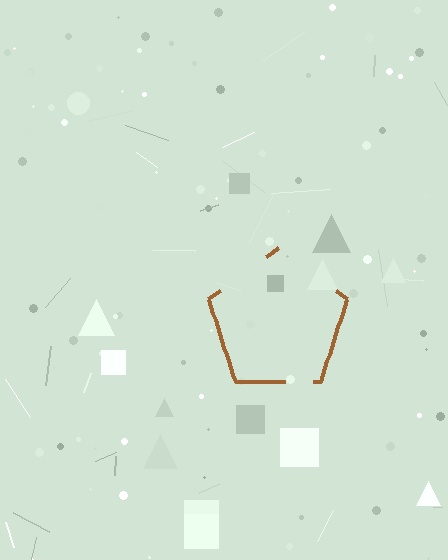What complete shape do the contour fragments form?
The contour fragments form a pentagon.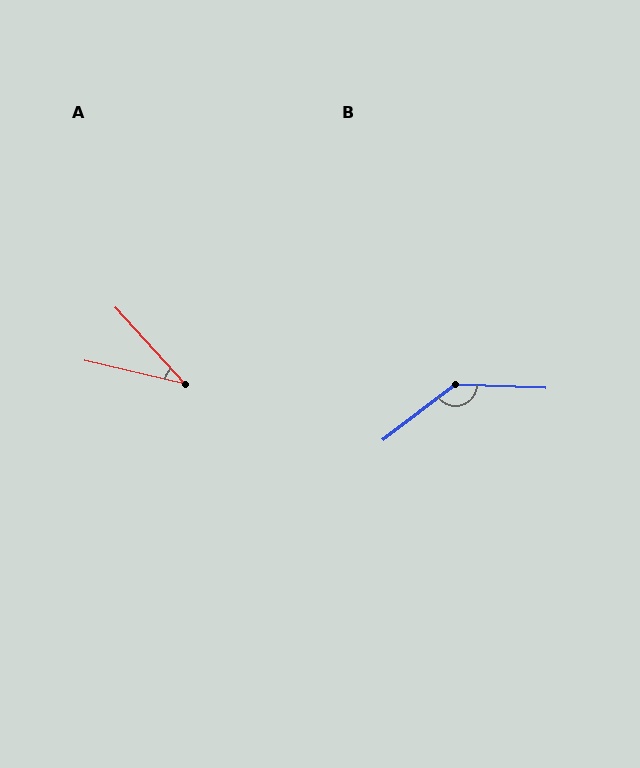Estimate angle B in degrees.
Approximately 141 degrees.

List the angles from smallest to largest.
A (34°), B (141°).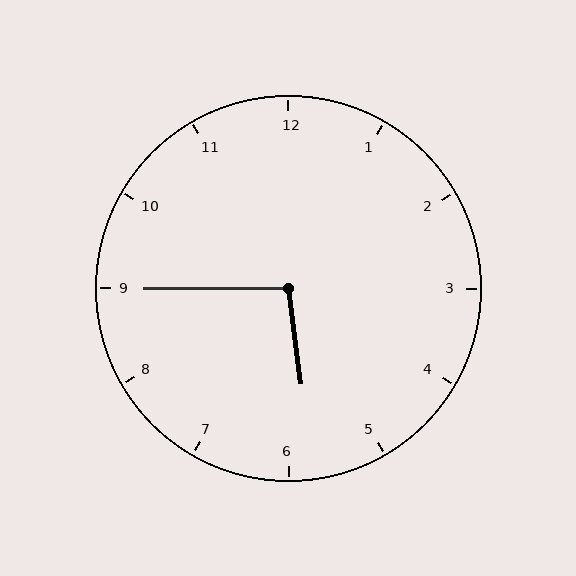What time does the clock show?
5:45.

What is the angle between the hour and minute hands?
Approximately 98 degrees.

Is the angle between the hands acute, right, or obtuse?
It is obtuse.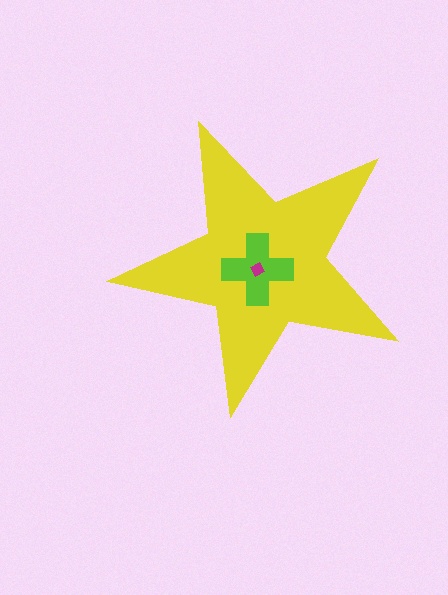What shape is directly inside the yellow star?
The lime cross.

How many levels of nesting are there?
3.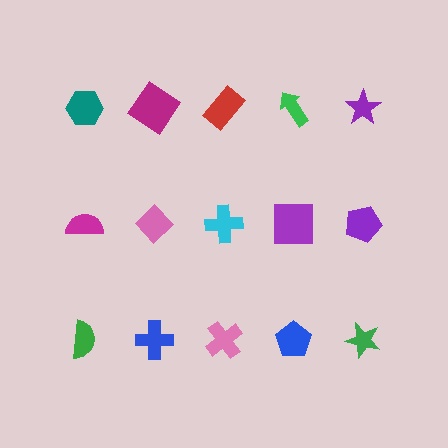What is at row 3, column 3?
A pink cross.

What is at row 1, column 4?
A green arrow.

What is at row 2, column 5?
A purple pentagon.